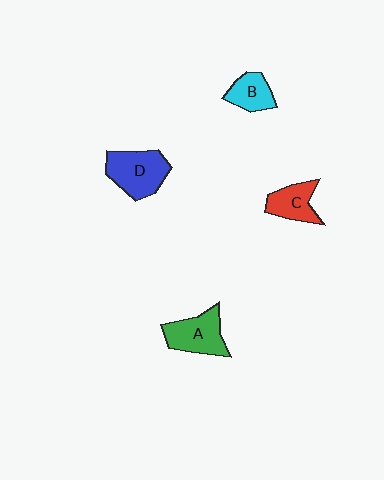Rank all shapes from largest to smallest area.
From largest to smallest: D (blue), A (green), C (red), B (cyan).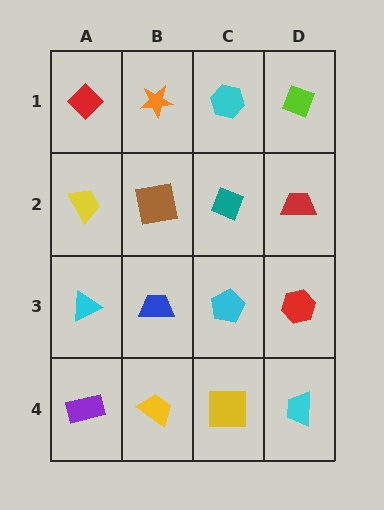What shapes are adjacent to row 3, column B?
A brown square (row 2, column B), a yellow trapezoid (row 4, column B), a cyan triangle (row 3, column A), a cyan pentagon (row 3, column C).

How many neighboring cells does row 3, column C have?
4.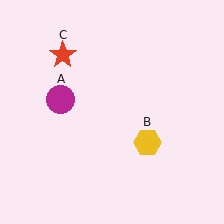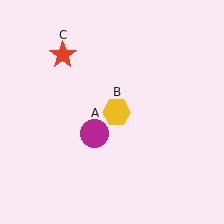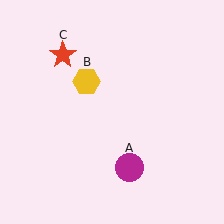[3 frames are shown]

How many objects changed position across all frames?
2 objects changed position: magenta circle (object A), yellow hexagon (object B).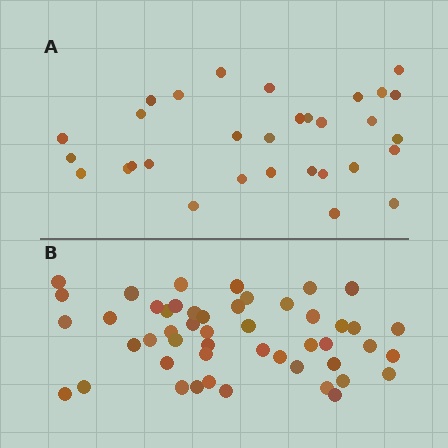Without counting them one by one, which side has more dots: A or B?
Region B (the bottom region) has more dots.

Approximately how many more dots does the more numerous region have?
Region B has approximately 20 more dots than region A.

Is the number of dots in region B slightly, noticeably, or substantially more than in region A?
Region B has substantially more. The ratio is roughly 1.6 to 1.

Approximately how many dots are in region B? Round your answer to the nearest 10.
About 50 dots. (The exact count is 49, which rounds to 50.)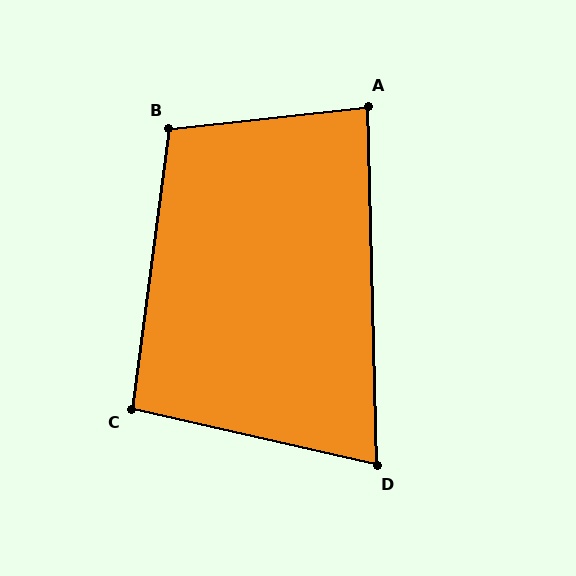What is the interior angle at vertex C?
Approximately 95 degrees (obtuse).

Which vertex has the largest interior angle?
B, at approximately 104 degrees.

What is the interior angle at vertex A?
Approximately 85 degrees (acute).